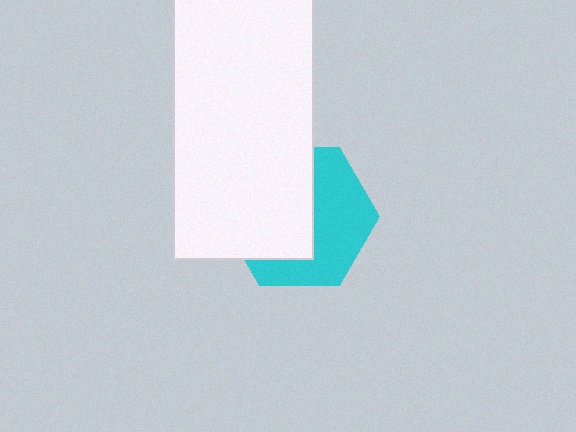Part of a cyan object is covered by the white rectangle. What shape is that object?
It is a hexagon.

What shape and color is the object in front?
The object in front is a white rectangle.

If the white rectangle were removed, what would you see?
You would see the complete cyan hexagon.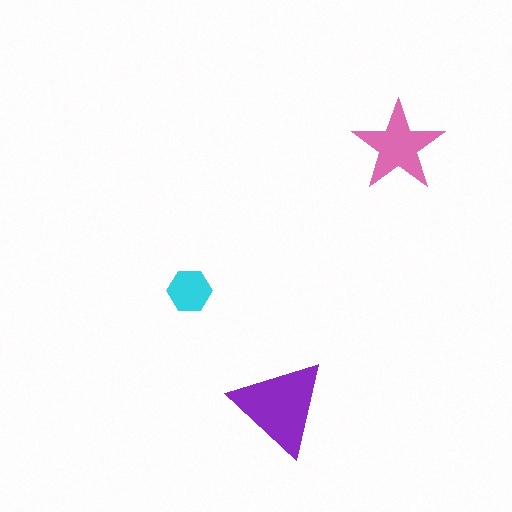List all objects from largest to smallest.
The purple triangle, the pink star, the cyan hexagon.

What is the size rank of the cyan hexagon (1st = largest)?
3rd.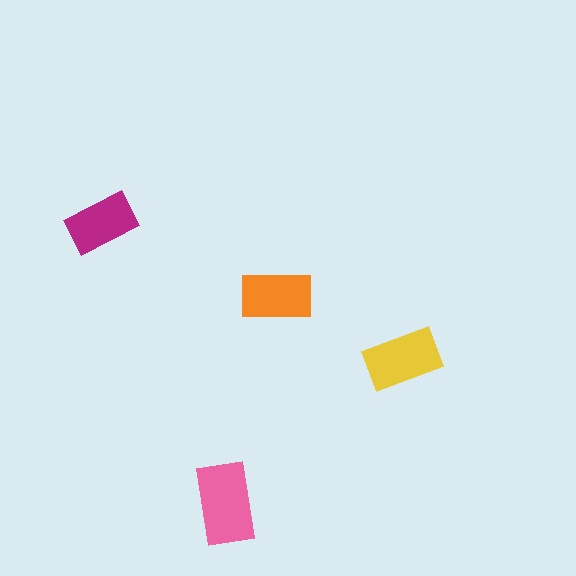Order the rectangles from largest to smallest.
the pink one, the yellow one, the orange one, the magenta one.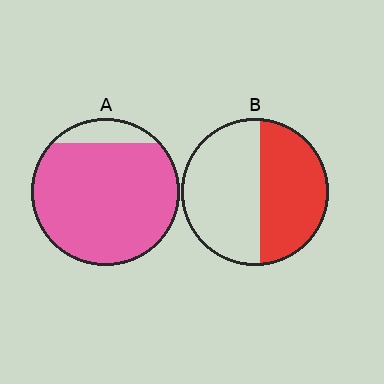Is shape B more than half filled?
No.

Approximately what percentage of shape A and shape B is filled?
A is approximately 90% and B is approximately 45%.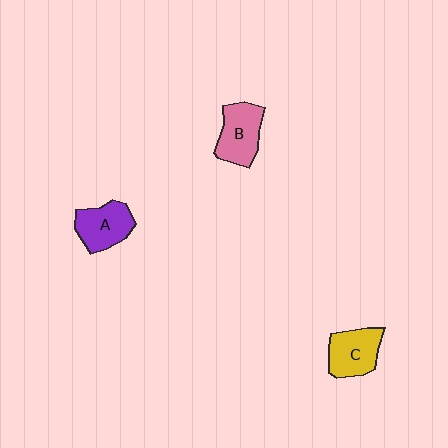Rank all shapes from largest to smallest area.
From largest to smallest: B (pink), C (yellow), A (purple).